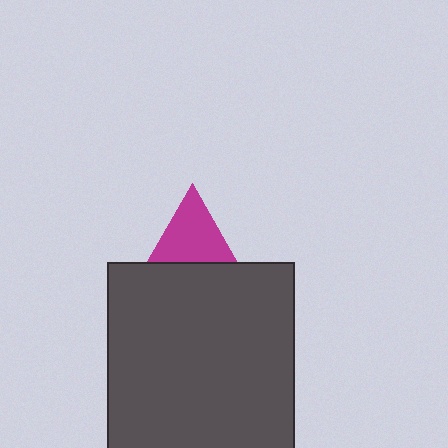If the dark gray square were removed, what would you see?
You would see the complete magenta triangle.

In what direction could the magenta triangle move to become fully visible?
The magenta triangle could move up. That would shift it out from behind the dark gray square entirely.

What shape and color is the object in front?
The object in front is a dark gray square.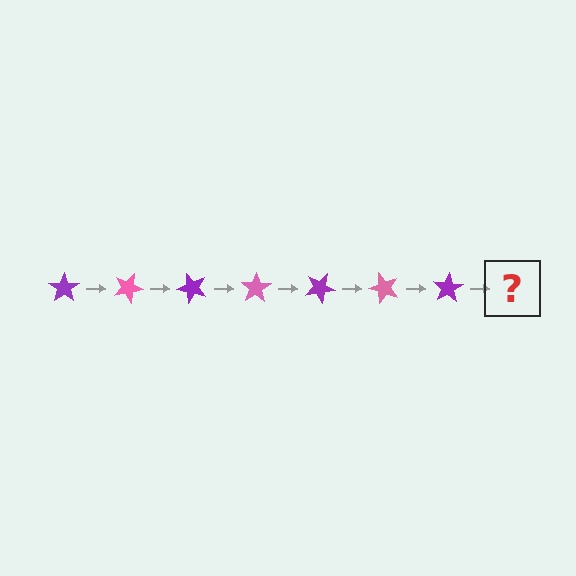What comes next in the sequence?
The next element should be a pink star, rotated 175 degrees from the start.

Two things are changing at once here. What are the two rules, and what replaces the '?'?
The two rules are that it rotates 25 degrees each step and the color cycles through purple and pink. The '?' should be a pink star, rotated 175 degrees from the start.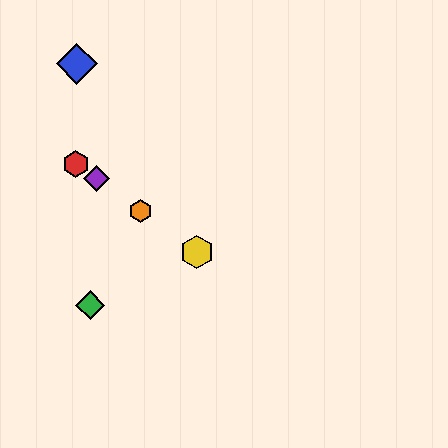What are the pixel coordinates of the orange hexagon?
The orange hexagon is at (140, 211).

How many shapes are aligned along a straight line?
4 shapes (the red hexagon, the yellow hexagon, the purple diamond, the orange hexagon) are aligned along a straight line.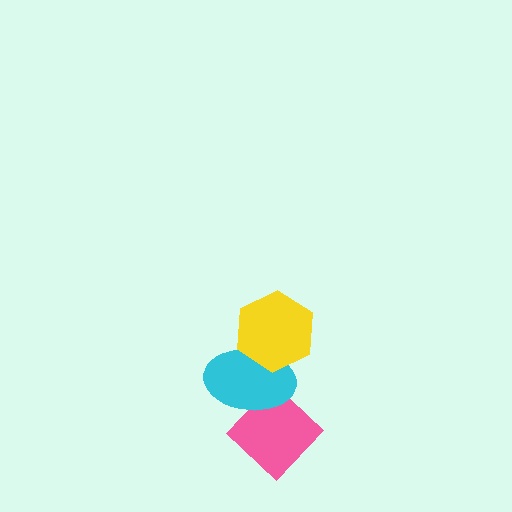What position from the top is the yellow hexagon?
The yellow hexagon is 1st from the top.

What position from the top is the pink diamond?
The pink diamond is 3rd from the top.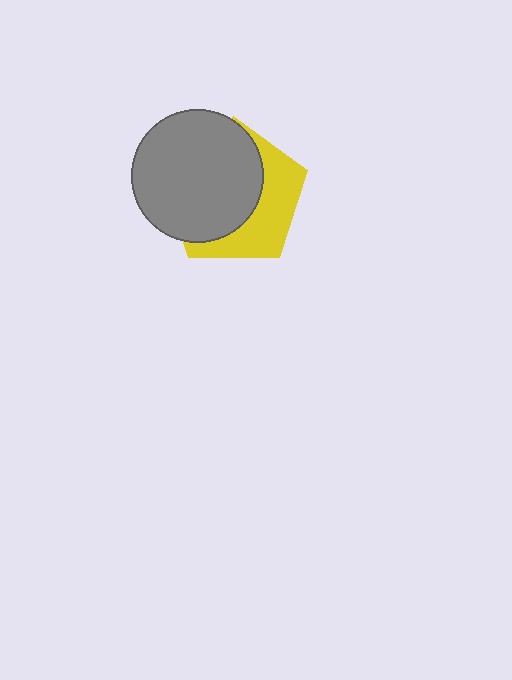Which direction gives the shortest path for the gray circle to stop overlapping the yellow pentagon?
Moving left gives the shortest separation.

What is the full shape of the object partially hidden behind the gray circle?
The partially hidden object is a yellow pentagon.